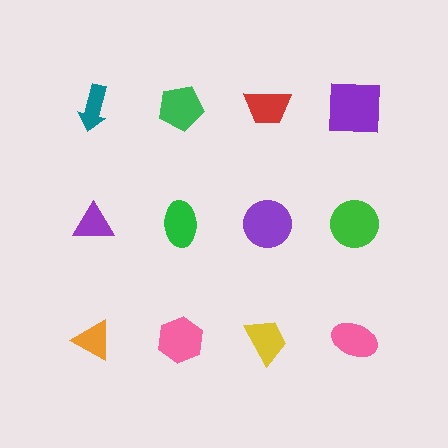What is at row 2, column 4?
A green circle.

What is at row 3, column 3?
A yellow trapezoid.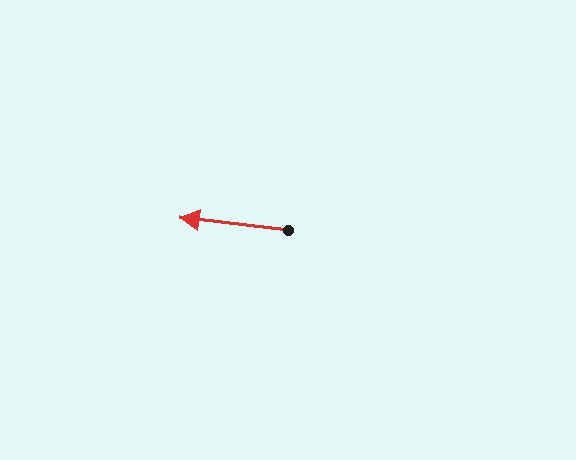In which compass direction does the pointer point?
West.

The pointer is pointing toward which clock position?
Roughly 9 o'clock.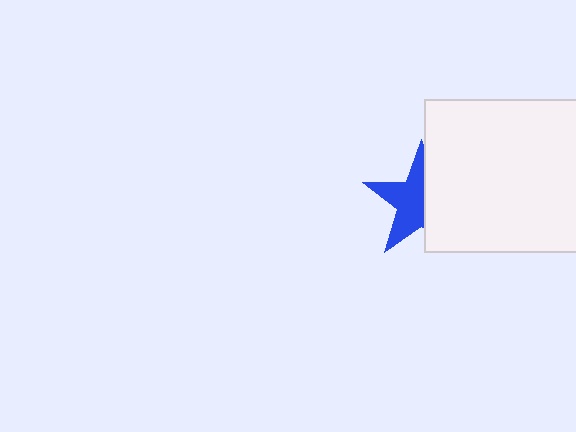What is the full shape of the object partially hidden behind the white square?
The partially hidden object is a blue star.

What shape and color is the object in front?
The object in front is a white square.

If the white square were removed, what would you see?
You would see the complete blue star.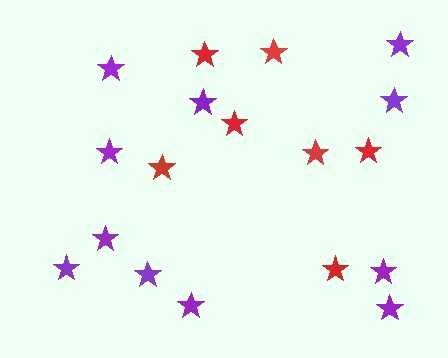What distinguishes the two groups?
There are 2 groups: one group of red stars (7) and one group of purple stars (11).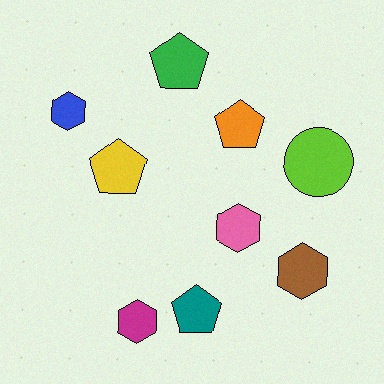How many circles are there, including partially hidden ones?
There is 1 circle.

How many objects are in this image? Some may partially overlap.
There are 9 objects.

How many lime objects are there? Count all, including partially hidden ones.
There is 1 lime object.